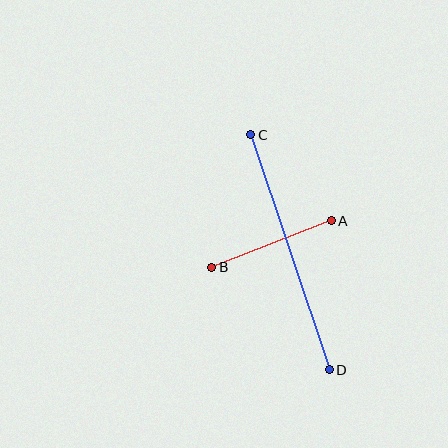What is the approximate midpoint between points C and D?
The midpoint is at approximately (290, 252) pixels.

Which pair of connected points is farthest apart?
Points C and D are farthest apart.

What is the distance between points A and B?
The distance is approximately 128 pixels.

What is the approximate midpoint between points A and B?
The midpoint is at approximately (271, 244) pixels.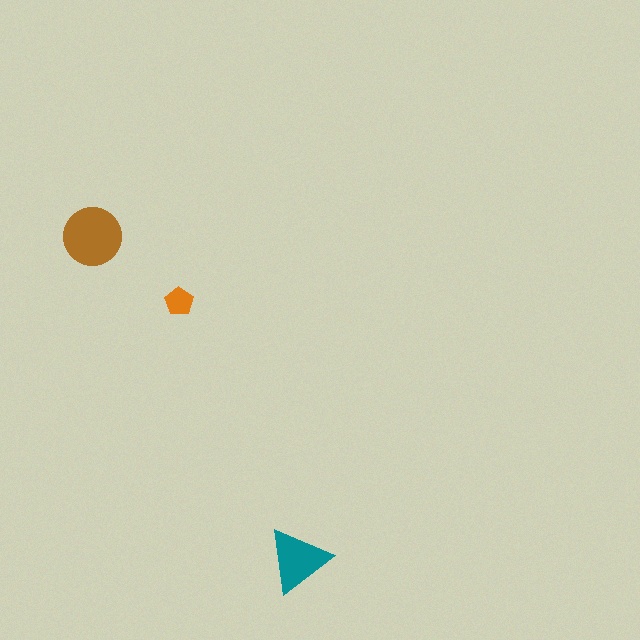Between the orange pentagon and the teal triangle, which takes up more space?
The teal triangle.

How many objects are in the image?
There are 3 objects in the image.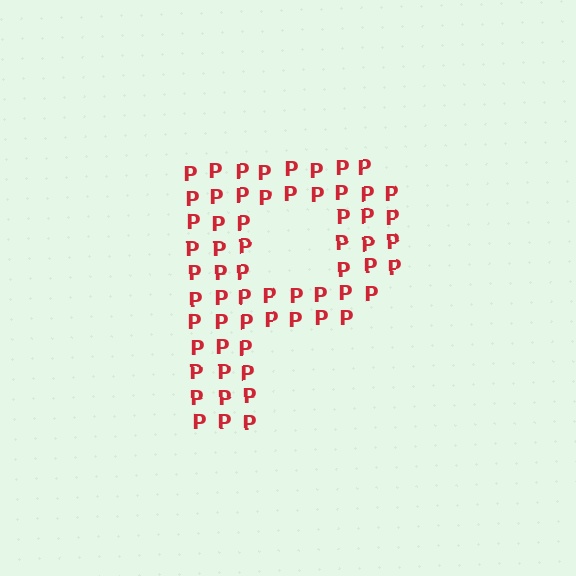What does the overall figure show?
The overall figure shows the letter P.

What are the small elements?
The small elements are letter P's.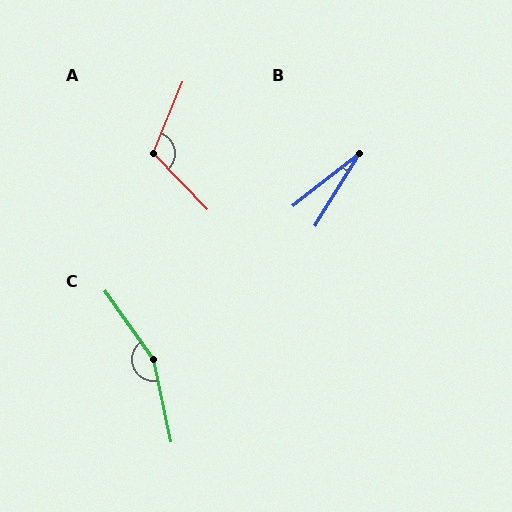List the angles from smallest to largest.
B (20°), A (114°), C (157°).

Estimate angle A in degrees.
Approximately 114 degrees.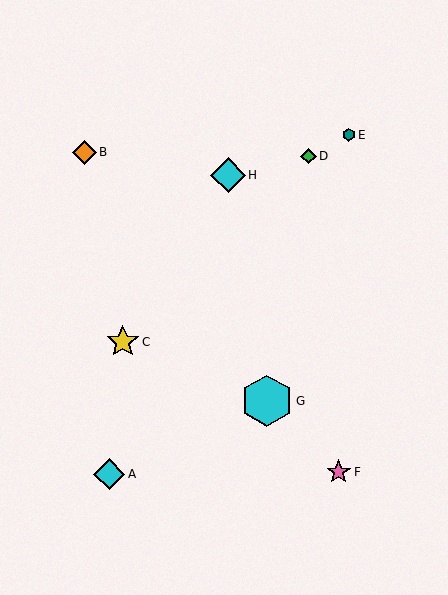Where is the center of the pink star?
The center of the pink star is at (339, 472).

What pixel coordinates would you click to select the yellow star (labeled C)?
Click at (123, 342) to select the yellow star C.